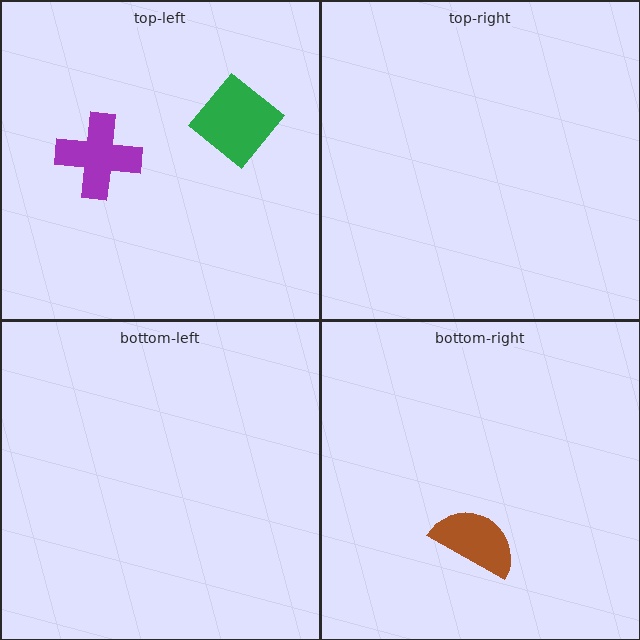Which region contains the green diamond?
The top-left region.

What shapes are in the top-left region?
The purple cross, the green diamond.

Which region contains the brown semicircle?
The bottom-right region.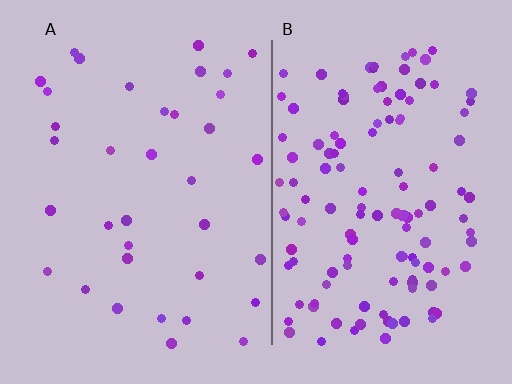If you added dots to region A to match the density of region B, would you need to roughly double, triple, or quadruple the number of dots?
Approximately quadruple.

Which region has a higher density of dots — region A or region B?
B (the right).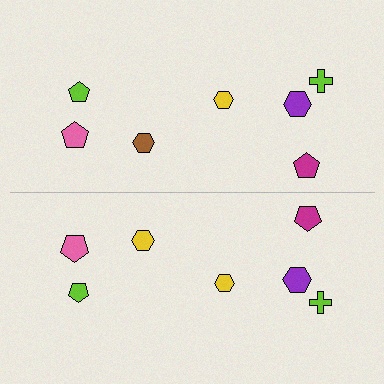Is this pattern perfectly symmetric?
No, the pattern is not perfectly symmetric. The yellow hexagon on the bottom side breaks the symmetry — its mirror counterpart is brown.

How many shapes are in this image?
There are 14 shapes in this image.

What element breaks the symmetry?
The yellow hexagon on the bottom side breaks the symmetry — its mirror counterpart is brown.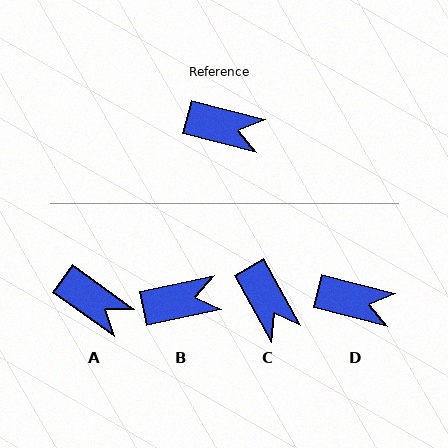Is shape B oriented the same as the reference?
No, it is off by about 26 degrees.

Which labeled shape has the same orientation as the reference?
D.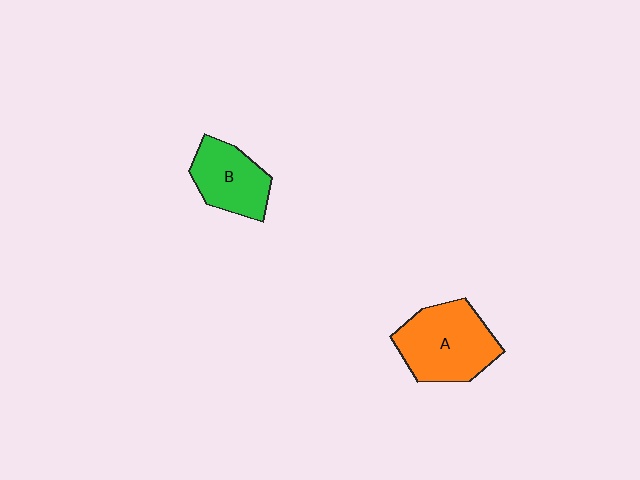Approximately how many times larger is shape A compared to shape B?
Approximately 1.4 times.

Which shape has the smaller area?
Shape B (green).